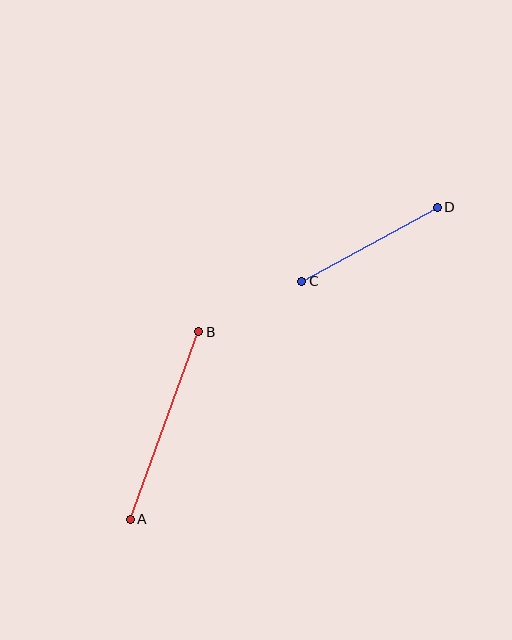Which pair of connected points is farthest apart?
Points A and B are farthest apart.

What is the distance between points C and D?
The distance is approximately 154 pixels.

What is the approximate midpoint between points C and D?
The midpoint is at approximately (370, 244) pixels.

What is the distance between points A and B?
The distance is approximately 200 pixels.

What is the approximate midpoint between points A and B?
The midpoint is at approximately (165, 425) pixels.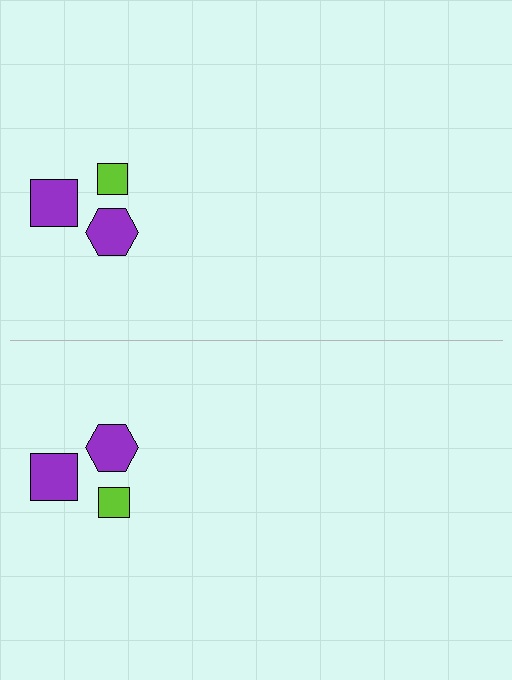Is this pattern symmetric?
Yes, this pattern has bilateral (reflection) symmetry.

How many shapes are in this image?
There are 6 shapes in this image.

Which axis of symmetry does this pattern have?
The pattern has a horizontal axis of symmetry running through the center of the image.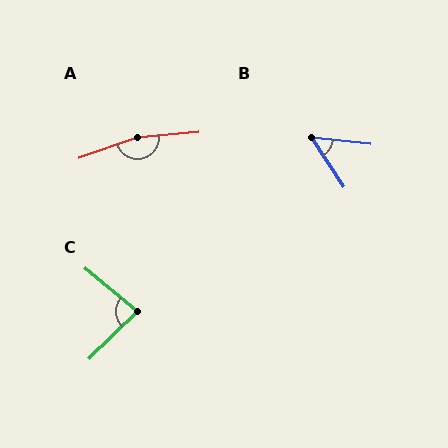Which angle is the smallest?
B, at approximately 51 degrees.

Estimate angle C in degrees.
Approximately 85 degrees.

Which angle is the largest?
A, at approximately 166 degrees.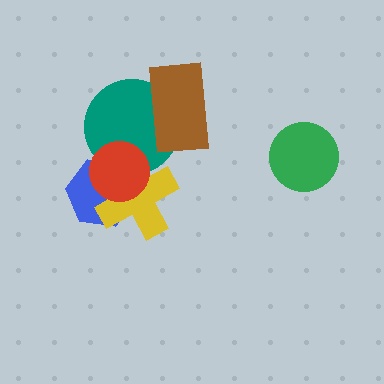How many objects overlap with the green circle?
0 objects overlap with the green circle.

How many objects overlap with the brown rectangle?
1 object overlaps with the brown rectangle.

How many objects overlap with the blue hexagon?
3 objects overlap with the blue hexagon.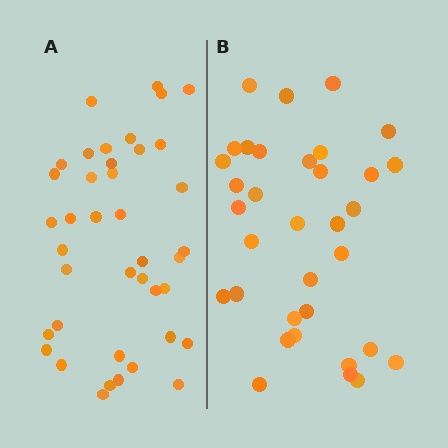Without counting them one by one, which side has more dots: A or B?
Region A (the left region) has more dots.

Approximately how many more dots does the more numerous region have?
Region A has about 6 more dots than region B.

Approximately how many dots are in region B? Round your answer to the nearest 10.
About 30 dots. (The exact count is 34, which rounds to 30.)